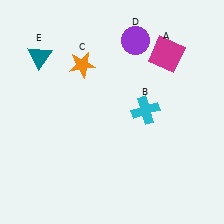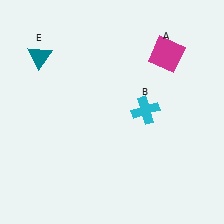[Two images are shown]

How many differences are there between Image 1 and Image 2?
There are 2 differences between the two images.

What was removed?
The purple circle (D), the orange star (C) were removed in Image 2.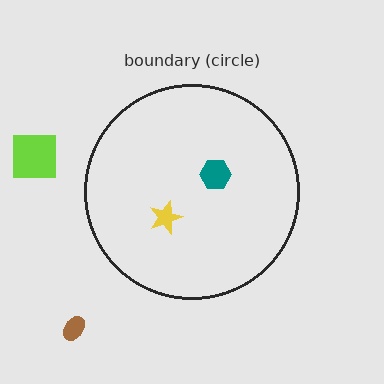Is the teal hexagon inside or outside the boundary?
Inside.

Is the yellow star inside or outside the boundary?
Inside.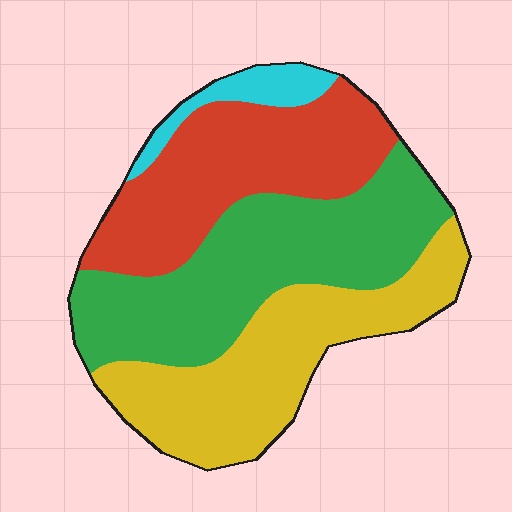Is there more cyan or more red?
Red.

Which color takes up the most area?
Green, at roughly 35%.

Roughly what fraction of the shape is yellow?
Yellow covers around 30% of the shape.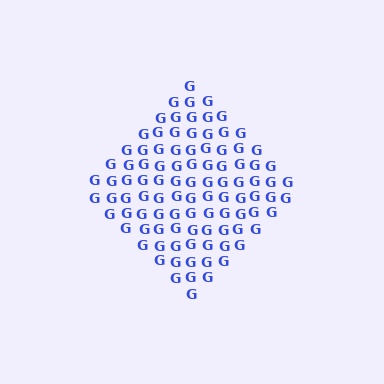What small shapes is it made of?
It is made of small letter G's.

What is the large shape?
The large shape is a diamond.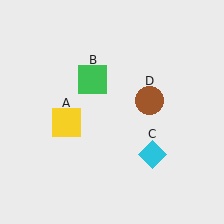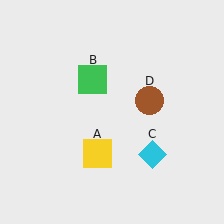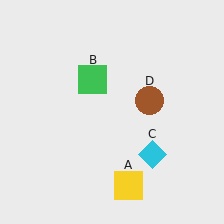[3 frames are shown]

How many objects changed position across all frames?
1 object changed position: yellow square (object A).